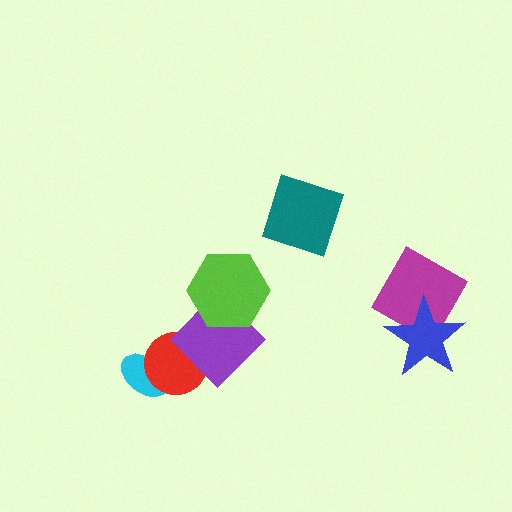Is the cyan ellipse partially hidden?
Yes, it is partially covered by another shape.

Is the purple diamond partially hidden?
Yes, it is partially covered by another shape.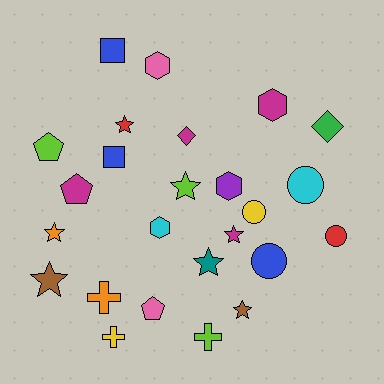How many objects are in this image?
There are 25 objects.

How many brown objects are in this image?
There are 2 brown objects.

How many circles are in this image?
There are 4 circles.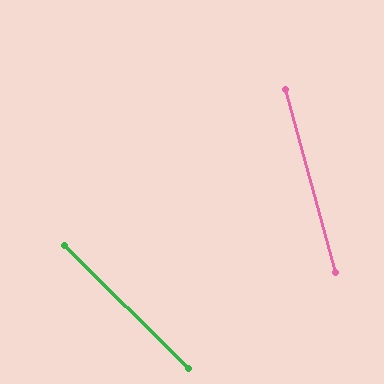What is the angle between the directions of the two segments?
Approximately 30 degrees.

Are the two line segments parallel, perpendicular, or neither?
Neither parallel nor perpendicular — they differ by about 30°.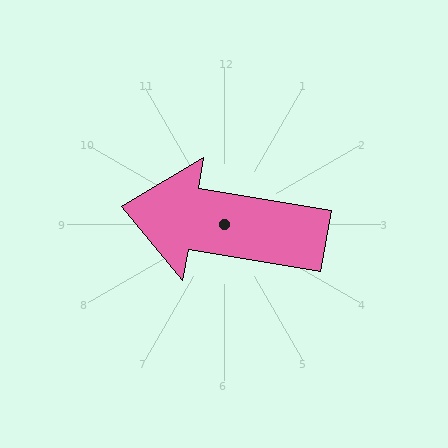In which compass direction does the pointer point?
West.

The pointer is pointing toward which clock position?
Roughly 9 o'clock.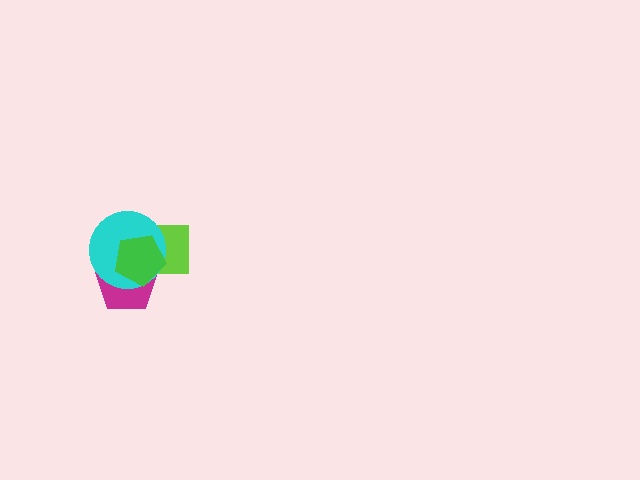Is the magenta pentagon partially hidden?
Yes, it is partially covered by another shape.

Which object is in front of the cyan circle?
The green pentagon is in front of the cyan circle.